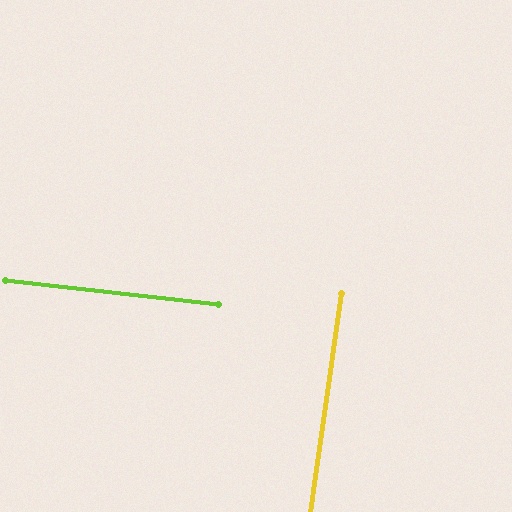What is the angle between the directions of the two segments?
Approximately 88 degrees.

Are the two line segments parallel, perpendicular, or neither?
Perpendicular — they meet at approximately 88°.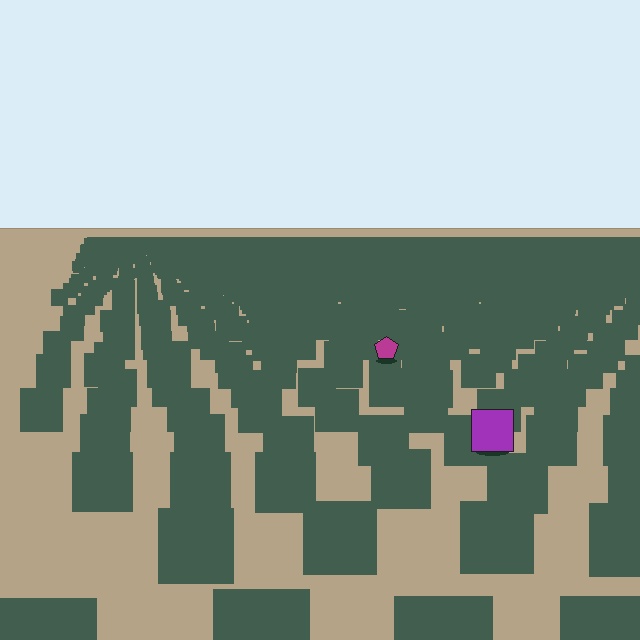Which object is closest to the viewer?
The purple square is closest. The texture marks near it are larger and more spread out.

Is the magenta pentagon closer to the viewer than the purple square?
No. The purple square is closer — you can tell from the texture gradient: the ground texture is coarser near it.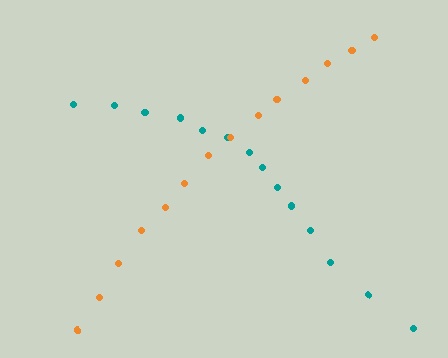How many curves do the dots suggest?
There are 2 distinct paths.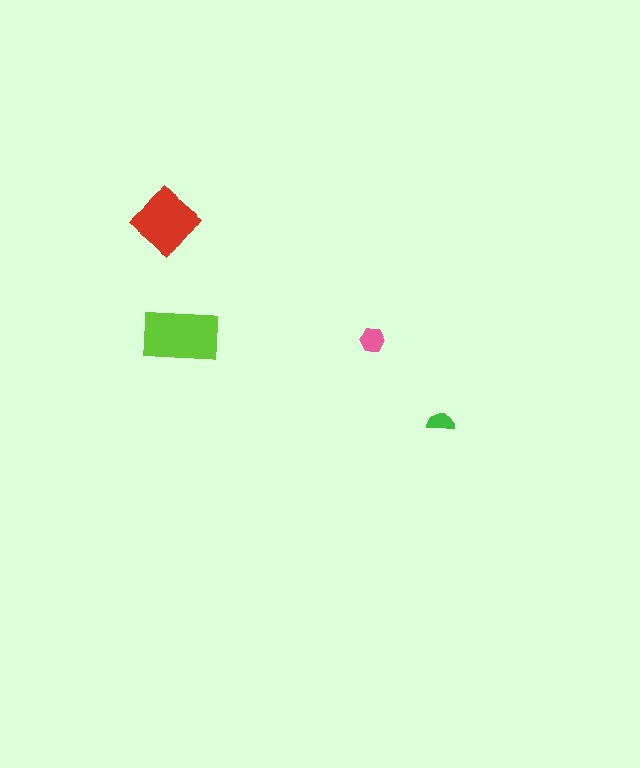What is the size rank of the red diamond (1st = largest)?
2nd.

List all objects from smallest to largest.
The green semicircle, the pink hexagon, the red diamond, the lime rectangle.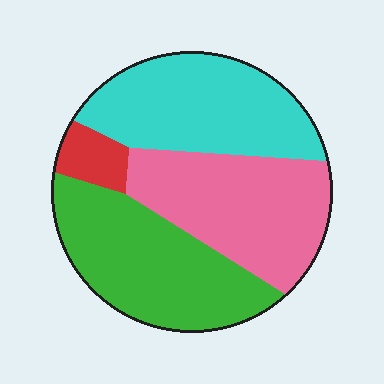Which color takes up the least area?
Red, at roughly 5%.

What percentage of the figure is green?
Green takes up about one third (1/3) of the figure.